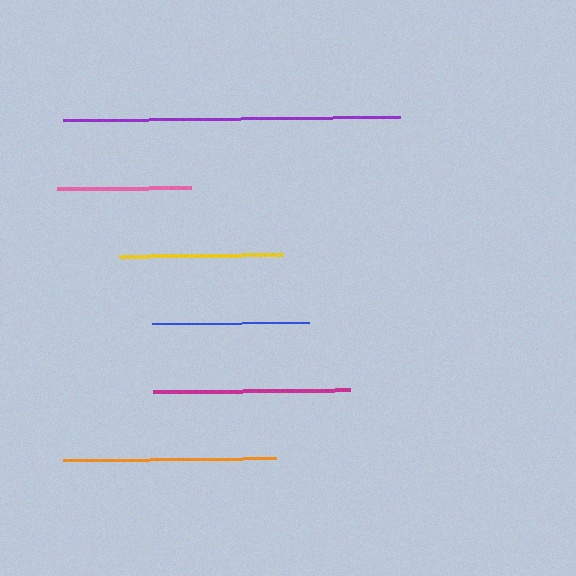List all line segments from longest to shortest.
From longest to shortest: purple, orange, magenta, yellow, blue, pink.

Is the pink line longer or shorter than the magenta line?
The magenta line is longer than the pink line.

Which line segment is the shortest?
The pink line is the shortest at approximately 133 pixels.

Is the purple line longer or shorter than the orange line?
The purple line is longer than the orange line.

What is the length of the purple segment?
The purple segment is approximately 337 pixels long.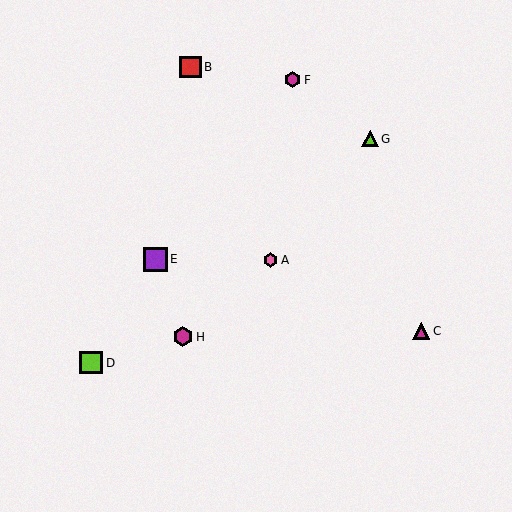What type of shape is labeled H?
Shape H is a magenta hexagon.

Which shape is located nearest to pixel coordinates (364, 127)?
The lime triangle (labeled G) at (370, 139) is nearest to that location.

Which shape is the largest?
The purple square (labeled E) is the largest.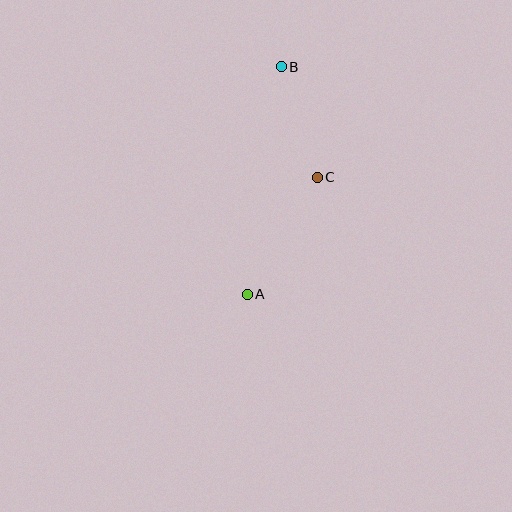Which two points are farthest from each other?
Points A and B are farthest from each other.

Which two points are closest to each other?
Points B and C are closest to each other.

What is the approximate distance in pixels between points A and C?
The distance between A and C is approximately 136 pixels.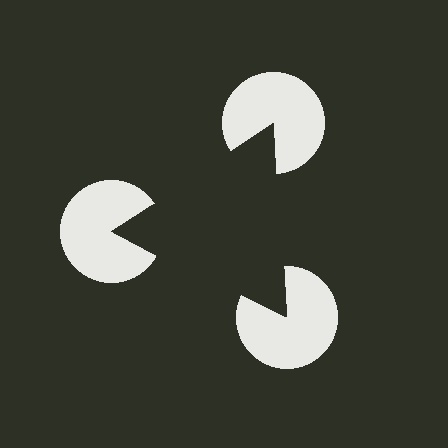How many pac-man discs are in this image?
There are 3 — one at each vertex of the illusory triangle.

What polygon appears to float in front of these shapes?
An illusory triangle — its edges are inferred from the aligned wedge cuts in the pac-man discs, not physically drawn.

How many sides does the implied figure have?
3 sides.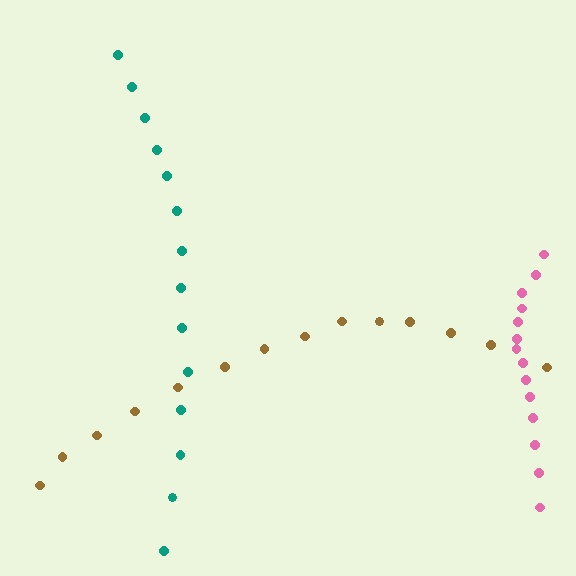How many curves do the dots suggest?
There are 3 distinct paths.